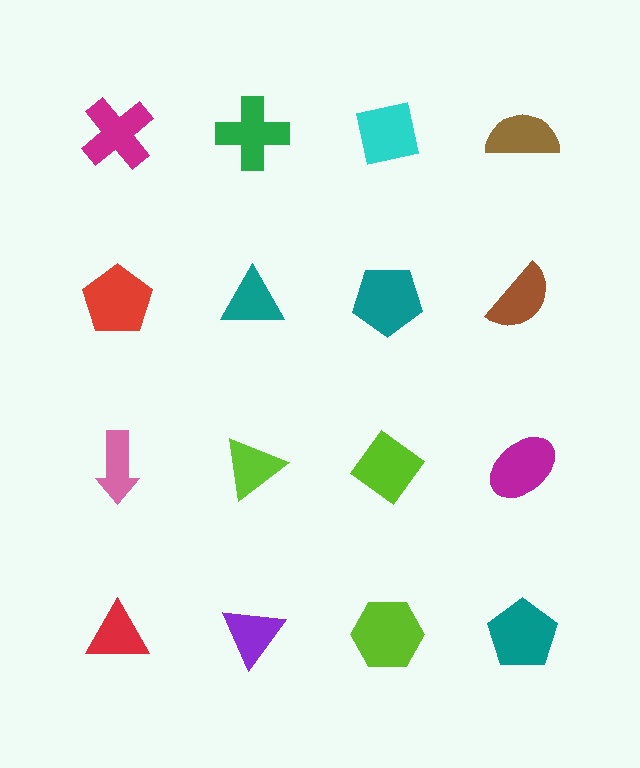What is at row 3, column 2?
A lime triangle.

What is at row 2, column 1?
A red pentagon.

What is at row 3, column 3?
A lime diamond.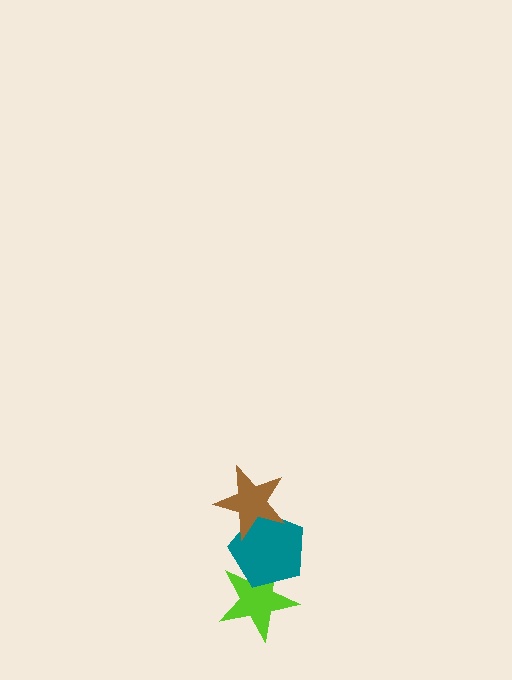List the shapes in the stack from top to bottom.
From top to bottom: the brown star, the teal pentagon, the lime star.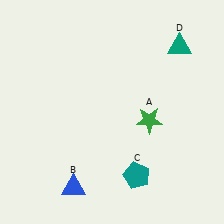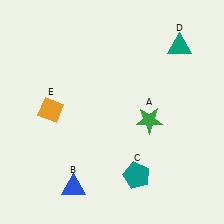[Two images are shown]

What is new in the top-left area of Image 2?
An orange diamond (E) was added in the top-left area of Image 2.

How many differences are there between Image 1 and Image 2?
There is 1 difference between the two images.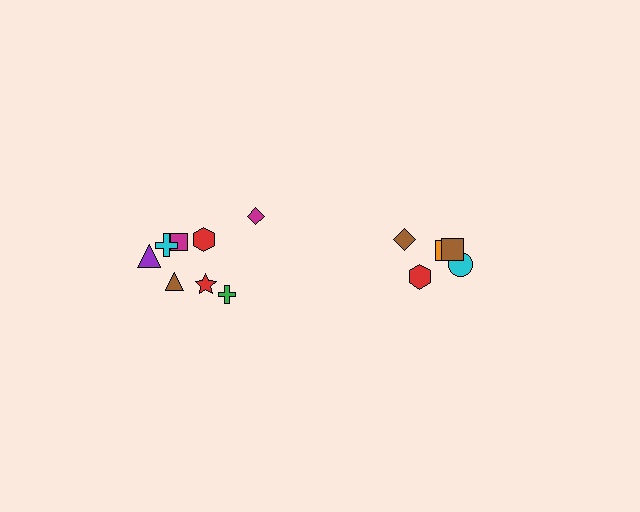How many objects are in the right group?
There are 5 objects.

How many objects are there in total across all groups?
There are 13 objects.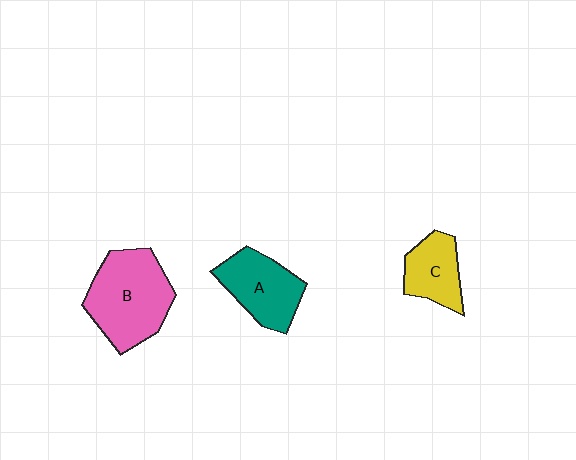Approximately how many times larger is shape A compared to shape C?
Approximately 1.3 times.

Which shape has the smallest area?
Shape C (yellow).